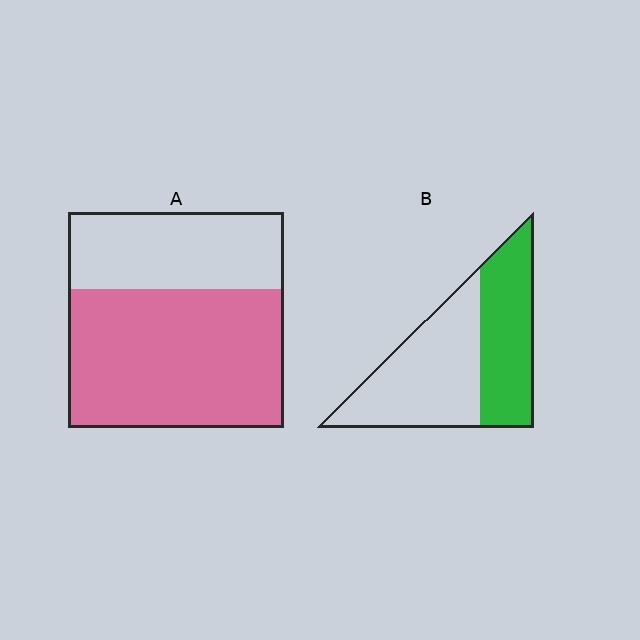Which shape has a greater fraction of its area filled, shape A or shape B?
Shape A.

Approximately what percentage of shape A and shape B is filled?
A is approximately 65% and B is approximately 45%.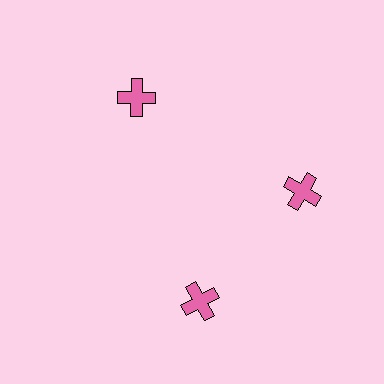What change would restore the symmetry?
The symmetry would be restored by rotating it back into even spacing with its neighbors so that all 3 crosses sit at equal angles and equal distance from the center.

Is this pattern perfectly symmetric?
No. The 3 pink crosses are arranged in a ring, but one element near the 7 o'clock position is rotated out of alignment along the ring, breaking the 3-fold rotational symmetry.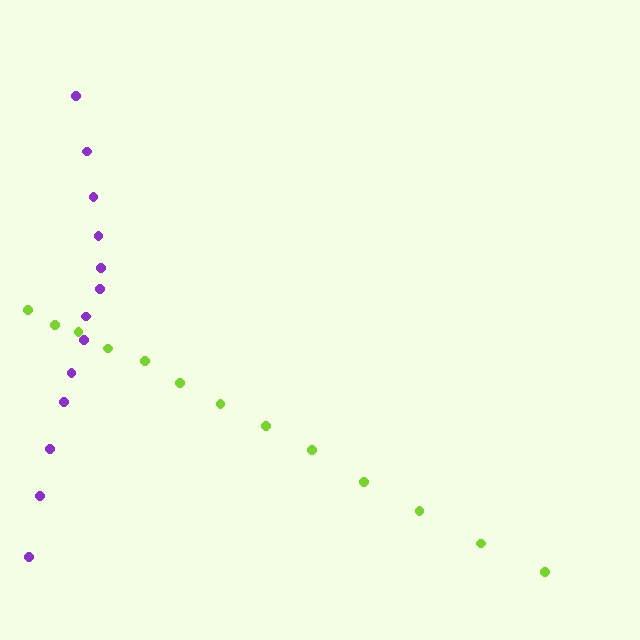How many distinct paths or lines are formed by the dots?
There are 2 distinct paths.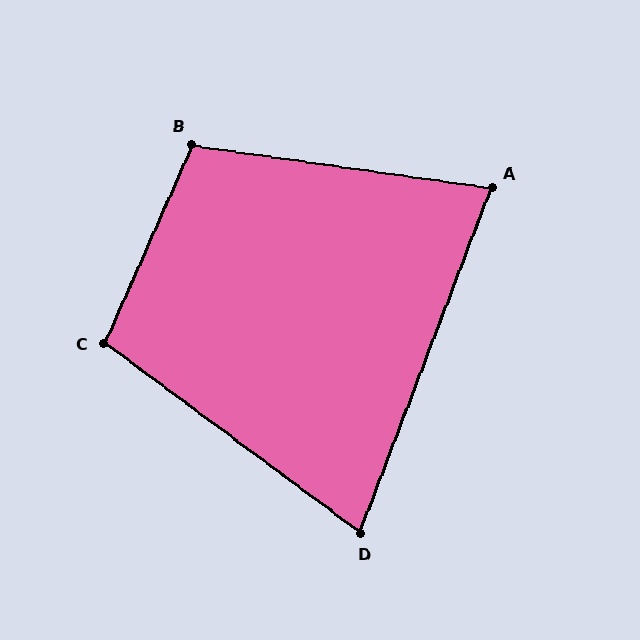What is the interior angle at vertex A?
Approximately 77 degrees (acute).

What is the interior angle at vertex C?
Approximately 103 degrees (obtuse).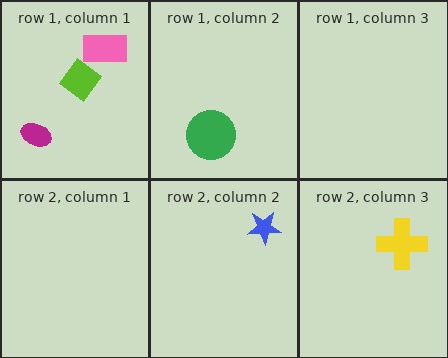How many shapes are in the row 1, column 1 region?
3.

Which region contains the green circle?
The row 1, column 2 region.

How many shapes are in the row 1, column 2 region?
1.